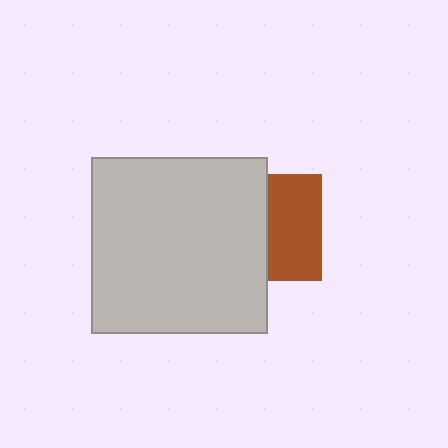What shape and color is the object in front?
The object in front is a light gray square.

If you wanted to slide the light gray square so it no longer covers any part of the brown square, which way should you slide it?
Slide it left — that is the most direct way to separate the two shapes.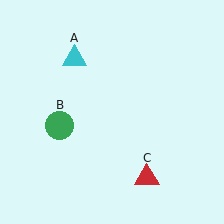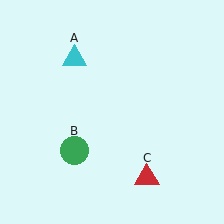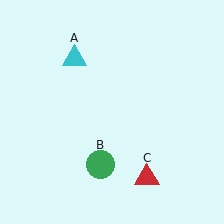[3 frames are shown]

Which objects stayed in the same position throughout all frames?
Cyan triangle (object A) and red triangle (object C) remained stationary.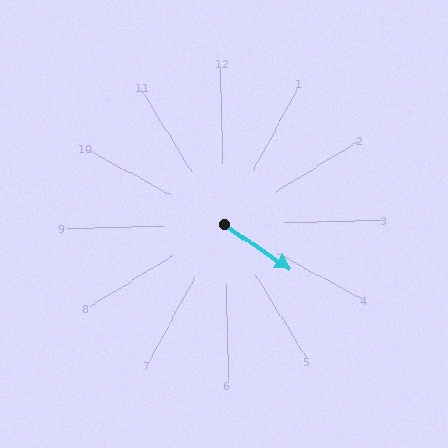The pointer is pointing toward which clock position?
Roughly 4 o'clock.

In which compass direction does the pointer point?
Southeast.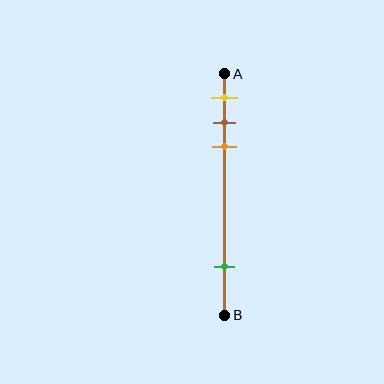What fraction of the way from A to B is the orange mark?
The orange mark is approximately 30% (0.3) of the way from A to B.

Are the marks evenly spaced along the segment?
No, the marks are not evenly spaced.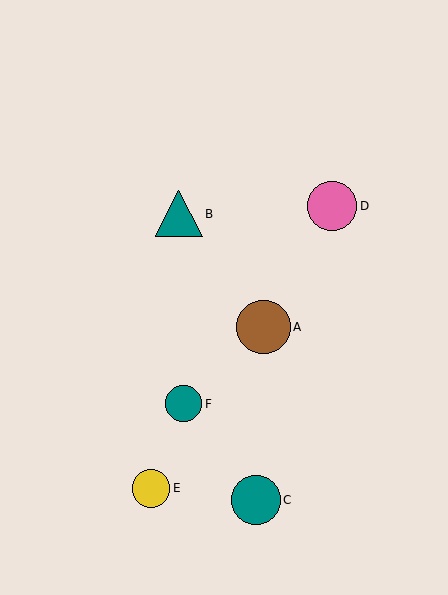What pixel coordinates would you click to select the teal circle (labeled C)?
Click at (256, 500) to select the teal circle C.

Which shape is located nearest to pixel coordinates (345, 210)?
The pink circle (labeled D) at (332, 206) is nearest to that location.